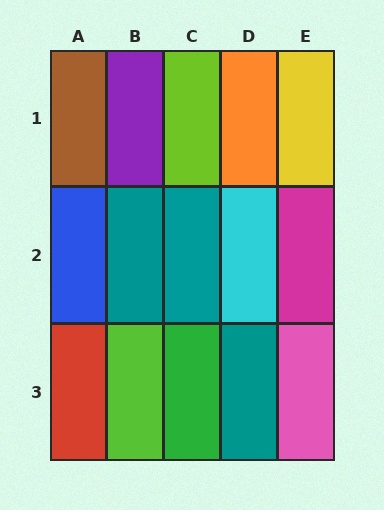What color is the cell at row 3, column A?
Red.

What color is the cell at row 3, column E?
Pink.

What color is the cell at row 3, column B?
Lime.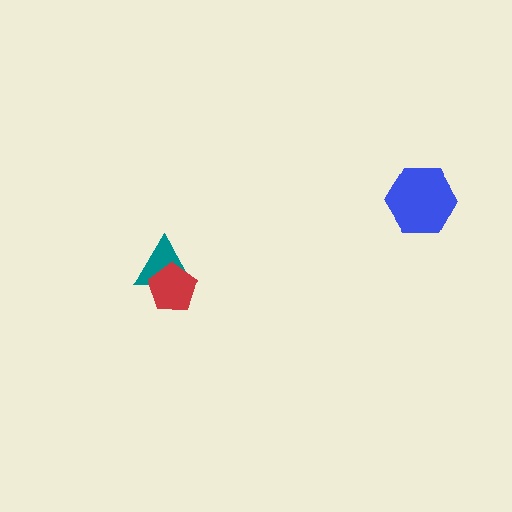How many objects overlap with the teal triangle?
1 object overlaps with the teal triangle.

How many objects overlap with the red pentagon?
1 object overlaps with the red pentagon.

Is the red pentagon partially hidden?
No, no other shape covers it.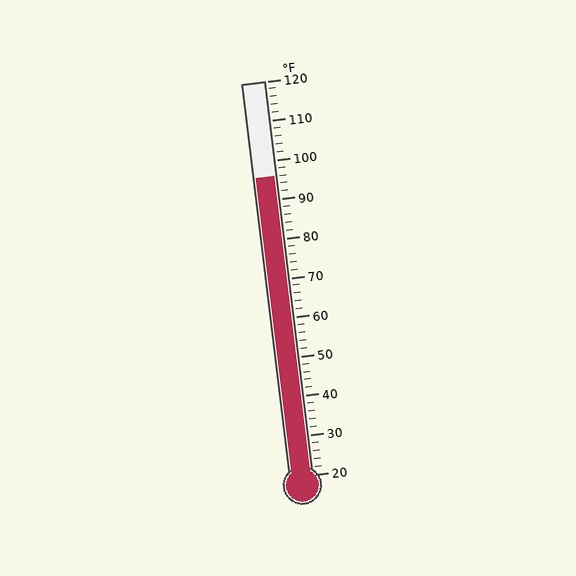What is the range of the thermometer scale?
The thermometer scale ranges from 20°F to 120°F.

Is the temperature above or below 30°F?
The temperature is above 30°F.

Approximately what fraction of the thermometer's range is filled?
The thermometer is filled to approximately 75% of its range.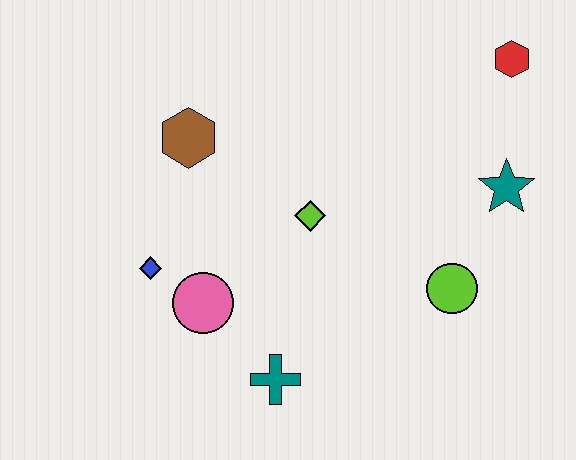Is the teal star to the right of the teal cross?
Yes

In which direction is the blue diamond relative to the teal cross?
The blue diamond is to the left of the teal cross.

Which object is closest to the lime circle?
The teal star is closest to the lime circle.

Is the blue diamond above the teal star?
No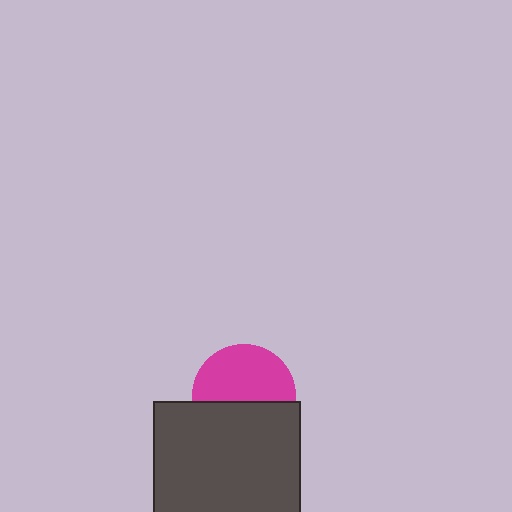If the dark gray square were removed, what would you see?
You would see the complete magenta circle.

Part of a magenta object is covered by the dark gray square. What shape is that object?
It is a circle.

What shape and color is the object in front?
The object in front is a dark gray square.